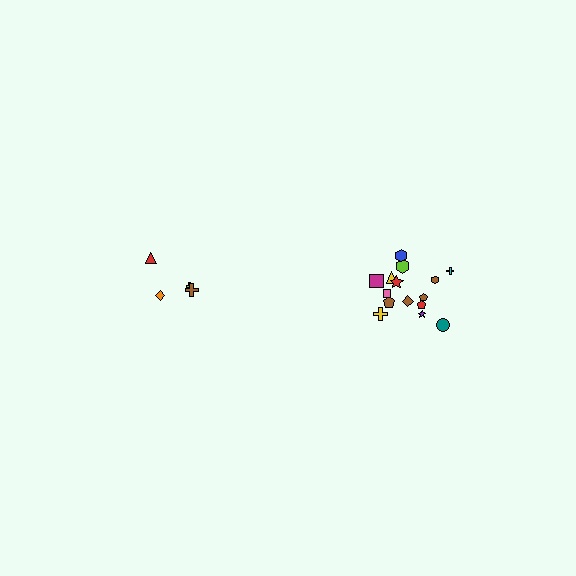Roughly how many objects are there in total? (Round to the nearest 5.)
Roughly 20 objects in total.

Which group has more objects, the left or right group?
The right group.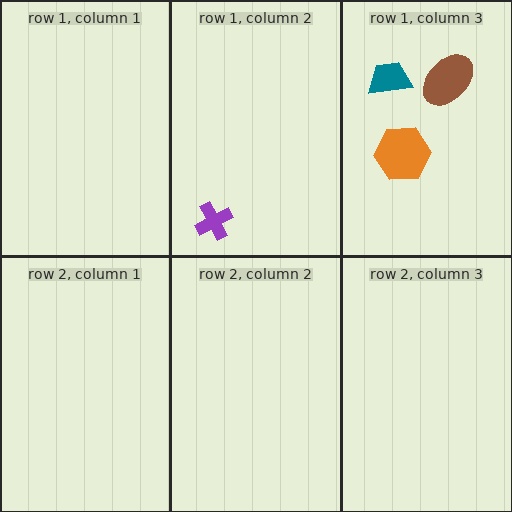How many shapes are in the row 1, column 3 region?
3.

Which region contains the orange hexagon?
The row 1, column 3 region.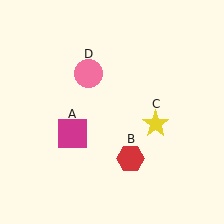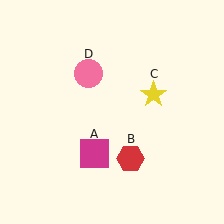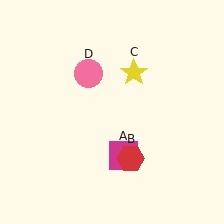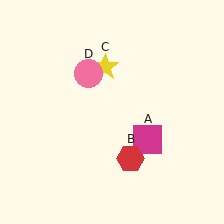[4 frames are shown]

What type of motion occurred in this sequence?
The magenta square (object A), yellow star (object C) rotated counterclockwise around the center of the scene.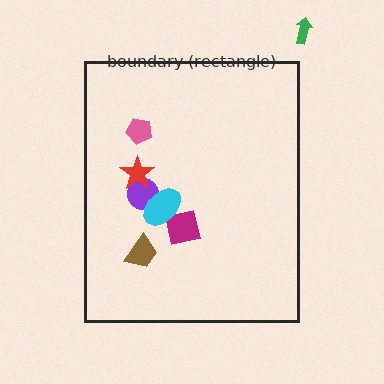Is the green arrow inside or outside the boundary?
Outside.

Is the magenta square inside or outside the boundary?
Inside.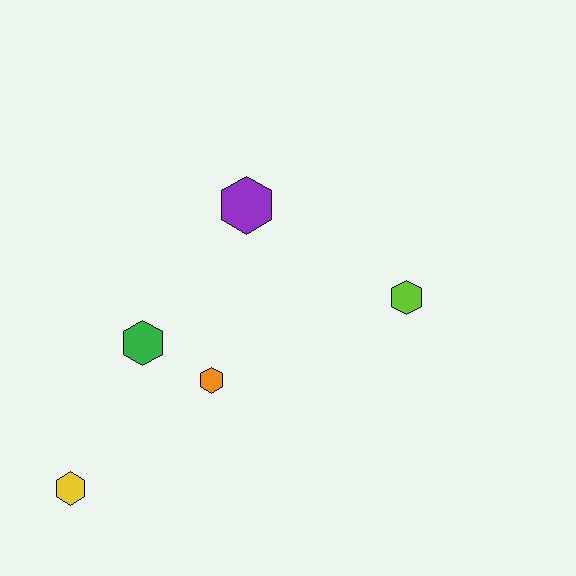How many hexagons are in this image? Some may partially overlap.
There are 5 hexagons.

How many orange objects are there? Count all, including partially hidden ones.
There is 1 orange object.